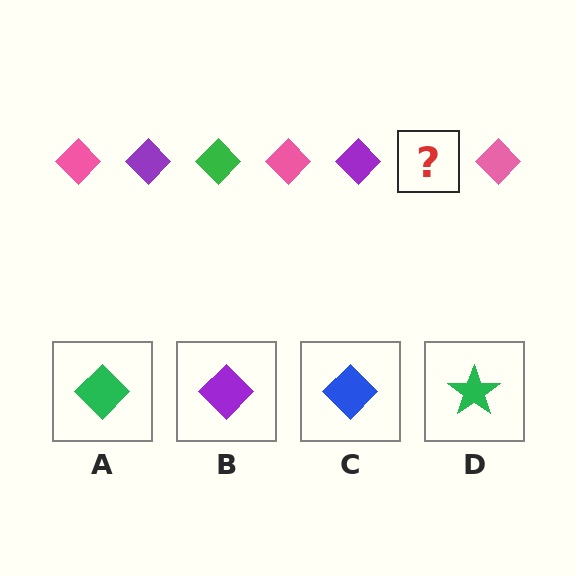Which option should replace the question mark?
Option A.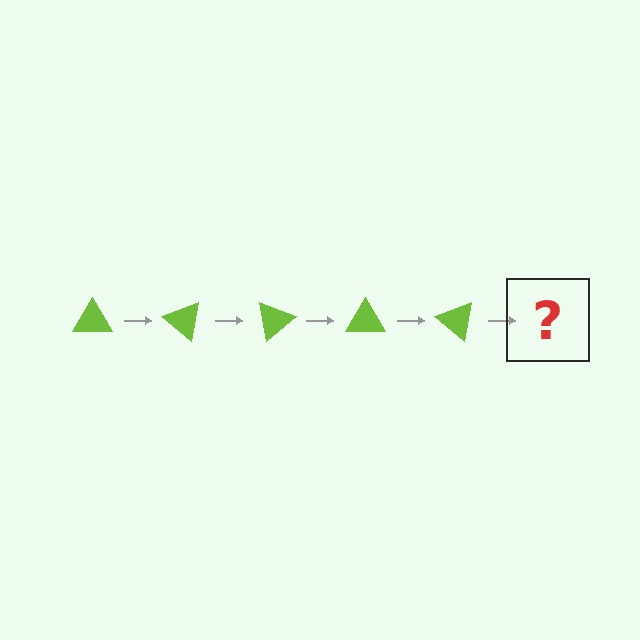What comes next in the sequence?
The next element should be a lime triangle rotated 200 degrees.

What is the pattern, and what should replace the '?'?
The pattern is that the triangle rotates 40 degrees each step. The '?' should be a lime triangle rotated 200 degrees.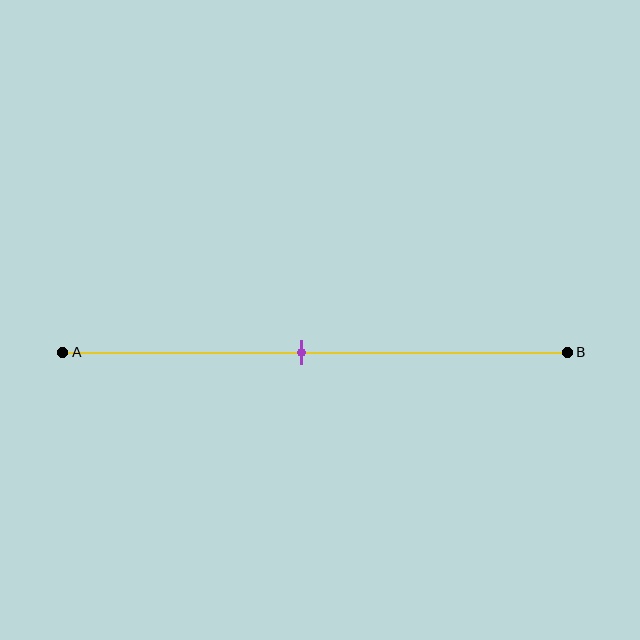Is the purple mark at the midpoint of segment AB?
Yes, the mark is approximately at the midpoint.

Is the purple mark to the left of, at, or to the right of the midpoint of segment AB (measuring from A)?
The purple mark is approximately at the midpoint of segment AB.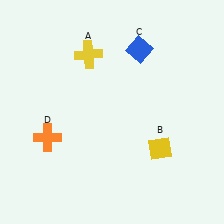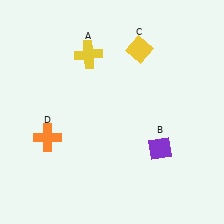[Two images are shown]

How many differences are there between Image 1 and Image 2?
There are 2 differences between the two images.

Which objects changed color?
B changed from yellow to purple. C changed from blue to yellow.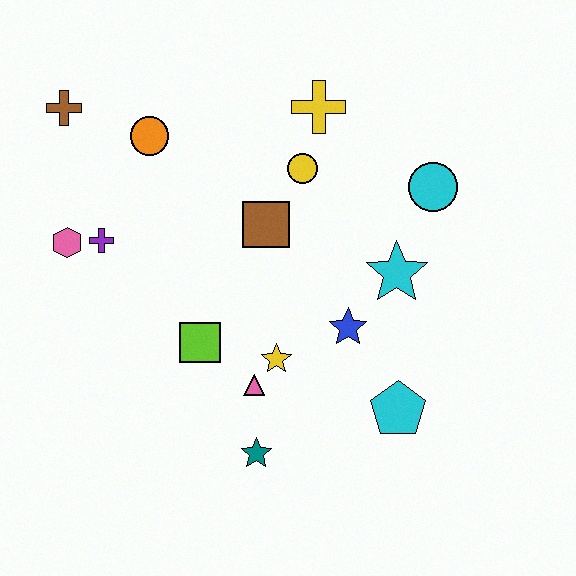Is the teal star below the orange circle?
Yes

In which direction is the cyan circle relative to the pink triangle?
The cyan circle is above the pink triangle.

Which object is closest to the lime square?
The pink triangle is closest to the lime square.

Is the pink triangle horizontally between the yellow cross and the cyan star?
No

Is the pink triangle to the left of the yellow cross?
Yes